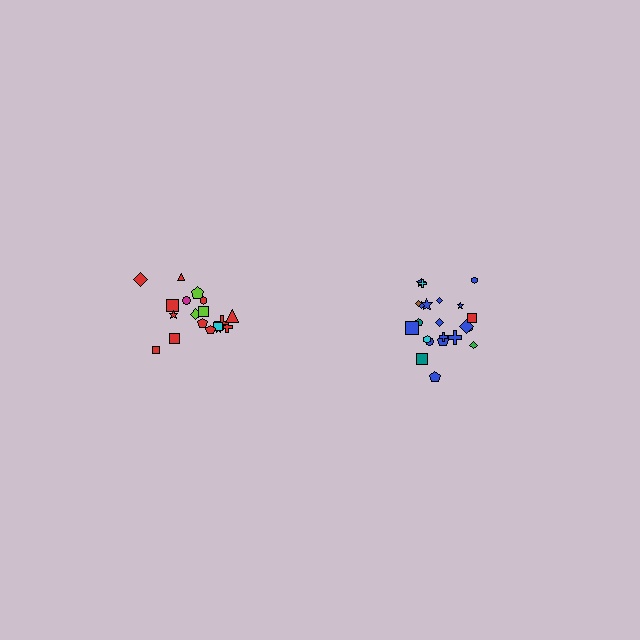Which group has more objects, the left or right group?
The right group.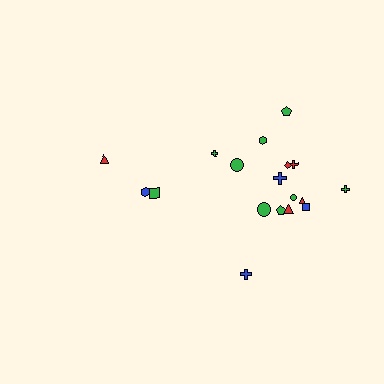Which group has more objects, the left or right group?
The right group.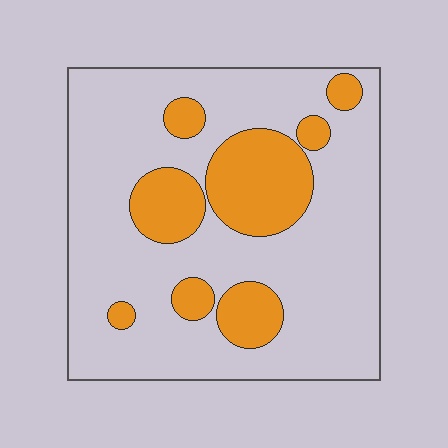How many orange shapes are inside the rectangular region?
8.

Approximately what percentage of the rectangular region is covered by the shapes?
Approximately 25%.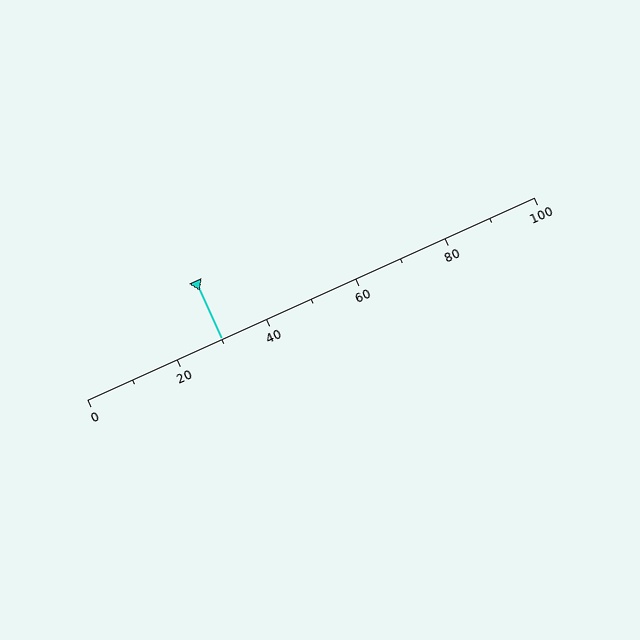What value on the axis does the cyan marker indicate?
The marker indicates approximately 30.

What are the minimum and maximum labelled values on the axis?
The axis runs from 0 to 100.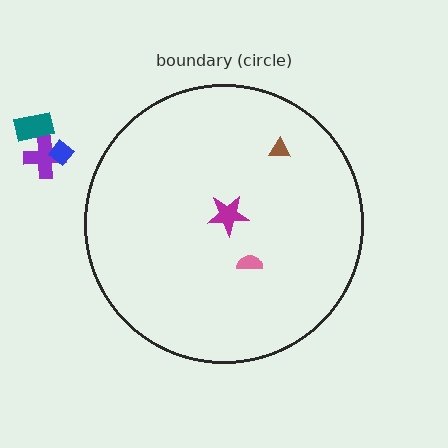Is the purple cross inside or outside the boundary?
Outside.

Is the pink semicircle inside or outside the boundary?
Inside.